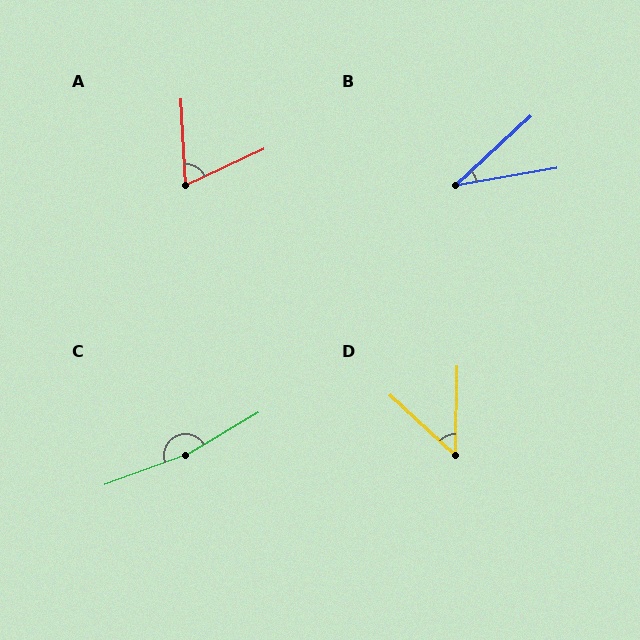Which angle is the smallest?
B, at approximately 33 degrees.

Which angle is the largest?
C, at approximately 170 degrees.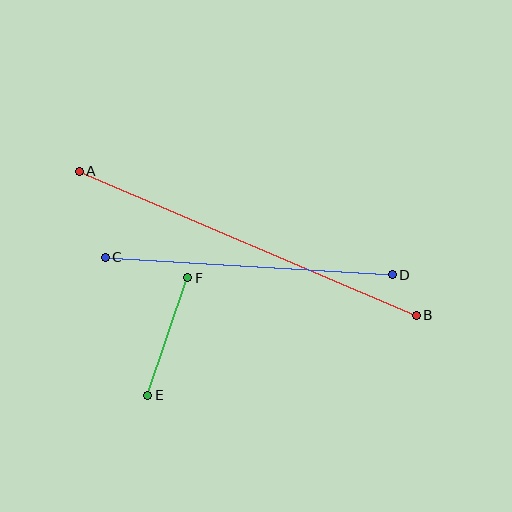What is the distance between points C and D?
The distance is approximately 288 pixels.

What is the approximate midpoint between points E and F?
The midpoint is at approximately (168, 337) pixels.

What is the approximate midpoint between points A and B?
The midpoint is at approximately (248, 243) pixels.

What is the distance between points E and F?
The distance is approximately 124 pixels.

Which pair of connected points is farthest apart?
Points A and B are farthest apart.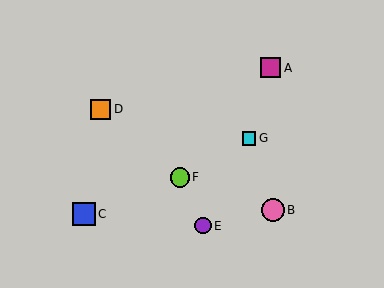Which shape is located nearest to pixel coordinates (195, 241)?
The purple circle (labeled E) at (203, 226) is nearest to that location.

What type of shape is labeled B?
Shape B is a pink circle.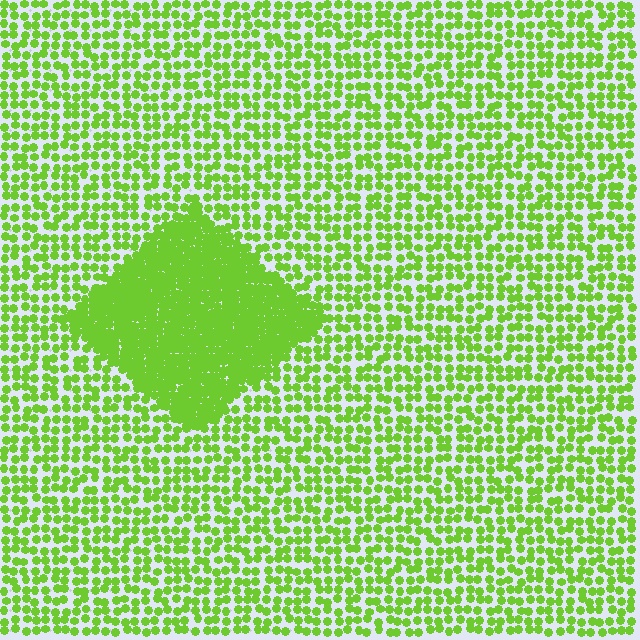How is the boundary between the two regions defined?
The boundary is defined by a change in element density (approximately 2.6x ratio). All elements are the same color, size, and shape.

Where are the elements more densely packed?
The elements are more densely packed inside the diamond boundary.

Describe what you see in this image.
The image contains small lime elements arranged at two different densities. A diamond-shaped region is visible where the elements are more densely packed than the surrounding area.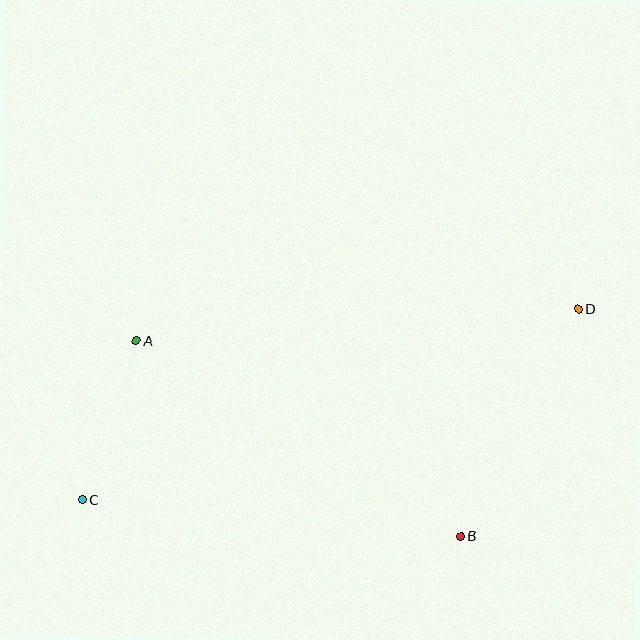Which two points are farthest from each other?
Points C and D are farthest from each other.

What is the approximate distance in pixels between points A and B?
The distance between A and B is approximately 378 pixels.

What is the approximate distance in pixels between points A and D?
The distance between A and D is approximately 443 pixels.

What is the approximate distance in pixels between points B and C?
The distance between B and C is approximately 380 pixels.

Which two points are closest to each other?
Points A and C are closest to each other.